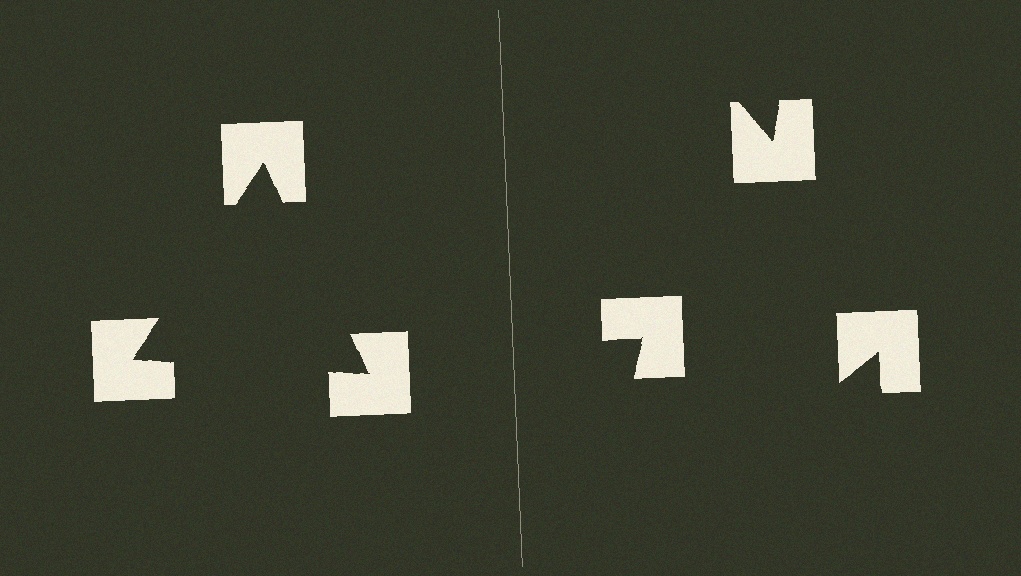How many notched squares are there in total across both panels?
6 — 3 on each side.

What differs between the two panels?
The notched squares are positioned identically on both sides; only the wedge orientations differ. On the left they align to a triangle; on the right they are misaligned.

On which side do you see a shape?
An illusory triangle appears on the left side. On the right side the wedge cuts are rotated, so no coherent shape forms.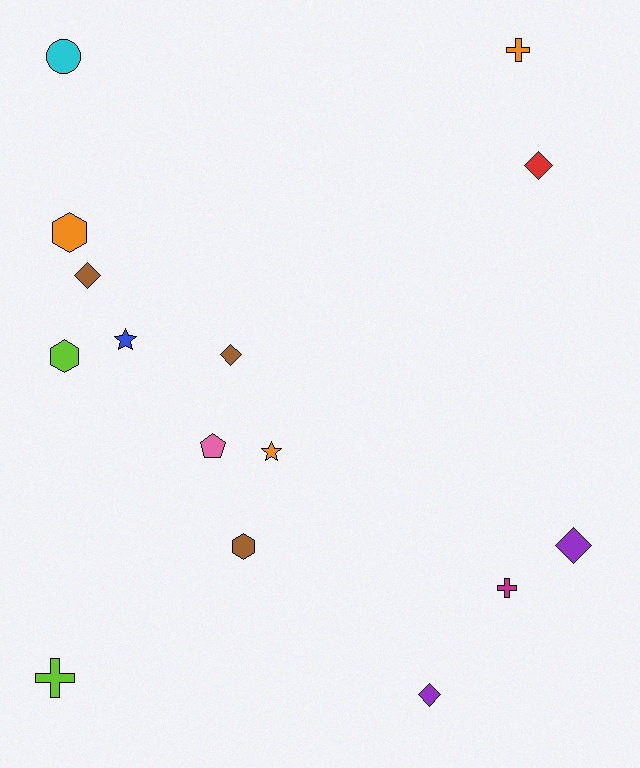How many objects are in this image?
There are 15 objects.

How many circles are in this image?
There is 1 circle.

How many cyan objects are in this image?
There is 1 cyan object.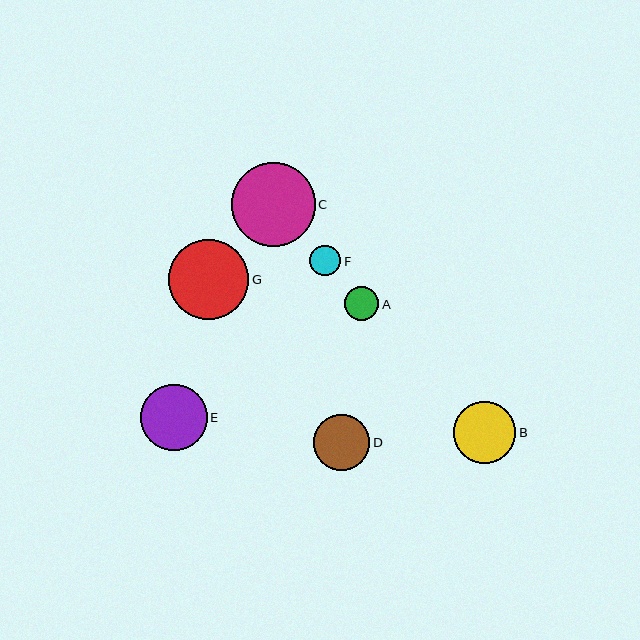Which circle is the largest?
Circle C is the largest with a size of approximately 84 pixels.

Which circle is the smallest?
Circle F is the smallest with a size of approximately 31 pixels.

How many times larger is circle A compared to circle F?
Circle A is approximately 1.1 times the size of circle F.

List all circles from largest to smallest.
From largest to smallest: C, G, E, B, D, A, F.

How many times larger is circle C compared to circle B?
Circle C is approximately 1.3 times the size of circle B.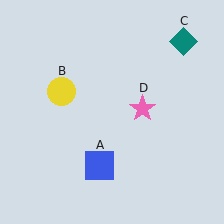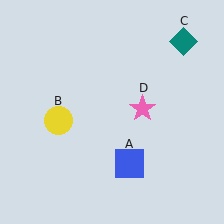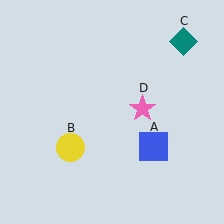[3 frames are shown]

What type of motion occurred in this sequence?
The blue square (object A), yellow circle (object B) rotated counterclockwise around the center of the scene.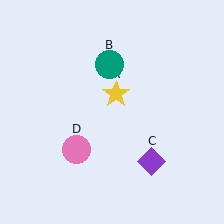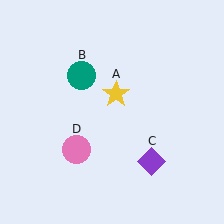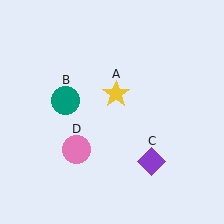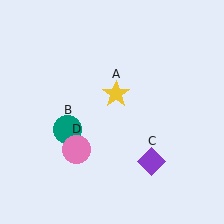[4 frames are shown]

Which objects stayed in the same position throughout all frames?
Yellow star (object A) and purple diamond (object C) and pink circle (object D) remained stationary.